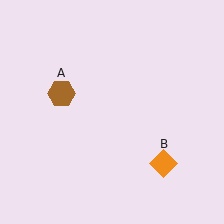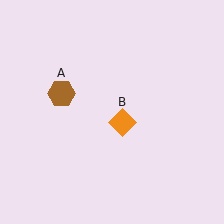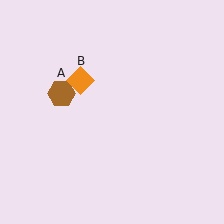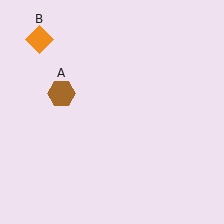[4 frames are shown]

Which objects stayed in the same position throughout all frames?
Brown hexagon (object A) remained stationary.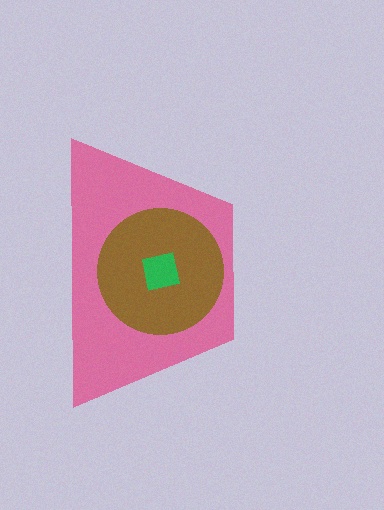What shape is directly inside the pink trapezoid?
The brown circle.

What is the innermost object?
The green square.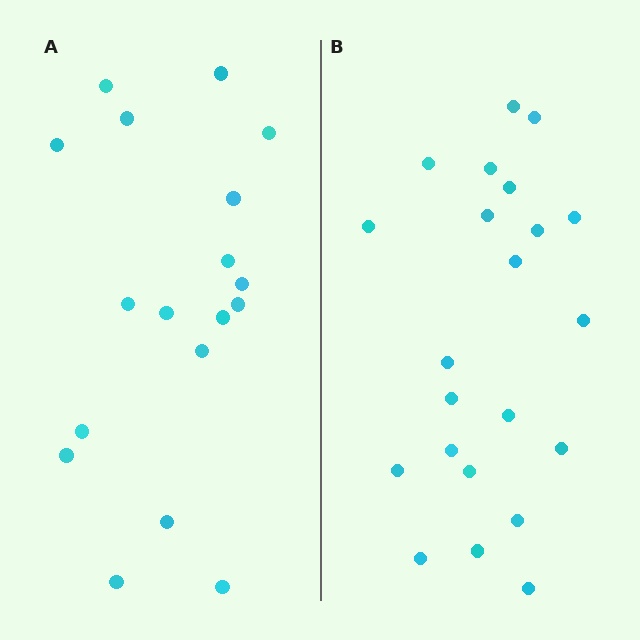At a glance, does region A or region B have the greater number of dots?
Region B (the right region) has more dots.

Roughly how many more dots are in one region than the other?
Region B has about 4 more dots than region A.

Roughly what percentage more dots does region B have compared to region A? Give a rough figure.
About 20% more.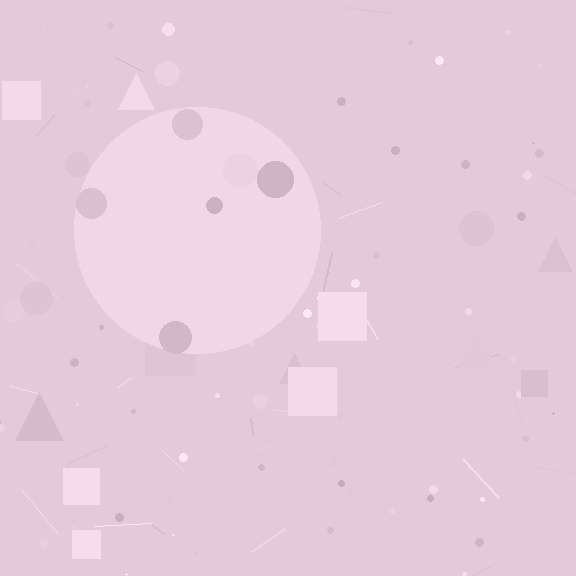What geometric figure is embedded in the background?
A circle is embedded in the background.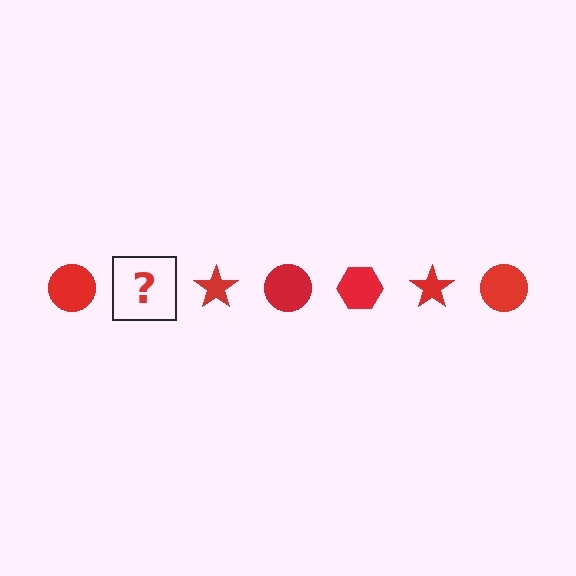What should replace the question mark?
The question mark should be replaced with a red hexagon.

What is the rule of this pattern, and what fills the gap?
The rule is that the pattern cycles through circle, hexagon, star shapes in red. The gap should be filled with a red hexagon.